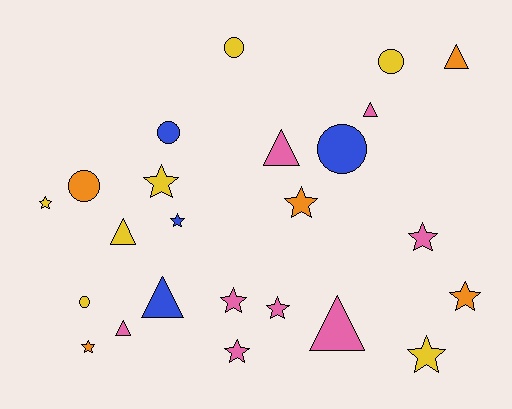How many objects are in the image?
There are 24 objects.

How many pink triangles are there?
There are 4 pink triangles.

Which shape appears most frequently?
Star, with 11 objects.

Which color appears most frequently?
Pink, with 8 objects.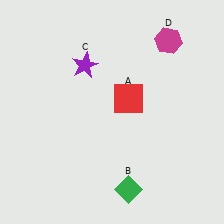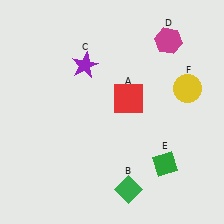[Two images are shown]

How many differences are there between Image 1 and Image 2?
There are 2 differences between the two images.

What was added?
A green diamond (E), a yellow circle (F) were added in Image 2.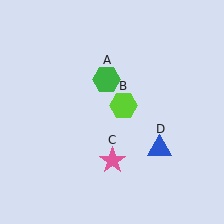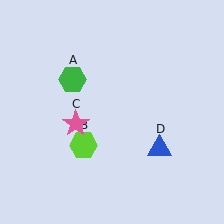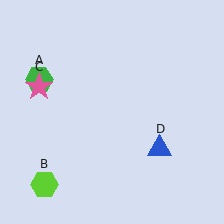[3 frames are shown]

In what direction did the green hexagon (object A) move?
The green hexagon (object A) moved left.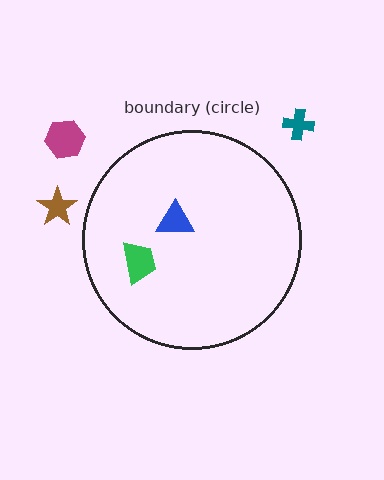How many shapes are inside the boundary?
2 inside, 3 outside.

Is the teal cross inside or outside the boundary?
Outside.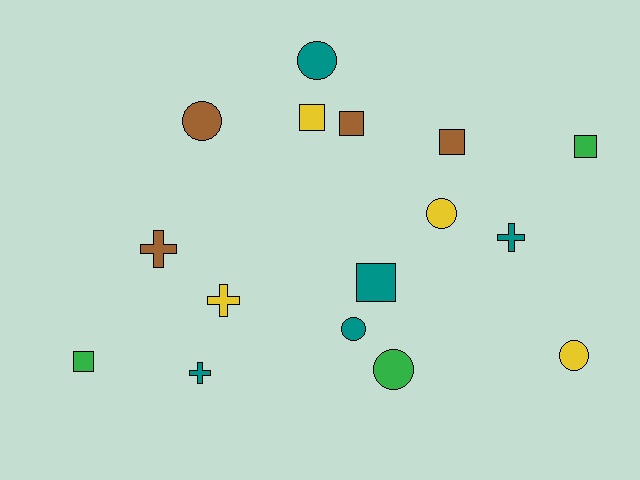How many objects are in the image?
There are 16 objects.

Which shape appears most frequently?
Square, with 6 objects.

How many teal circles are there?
There are 2 teal circles.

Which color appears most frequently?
Teal, with 5 objects.